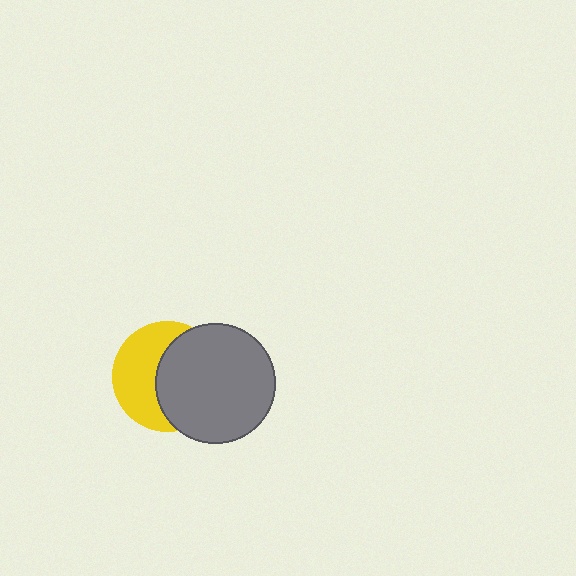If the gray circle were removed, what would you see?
You would see the complete yellow circle.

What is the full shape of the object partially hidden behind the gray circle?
The partially hidden object is a yellow circle.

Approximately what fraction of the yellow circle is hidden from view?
Roughly 53% of the yellow circle is hidden behind the gray circle.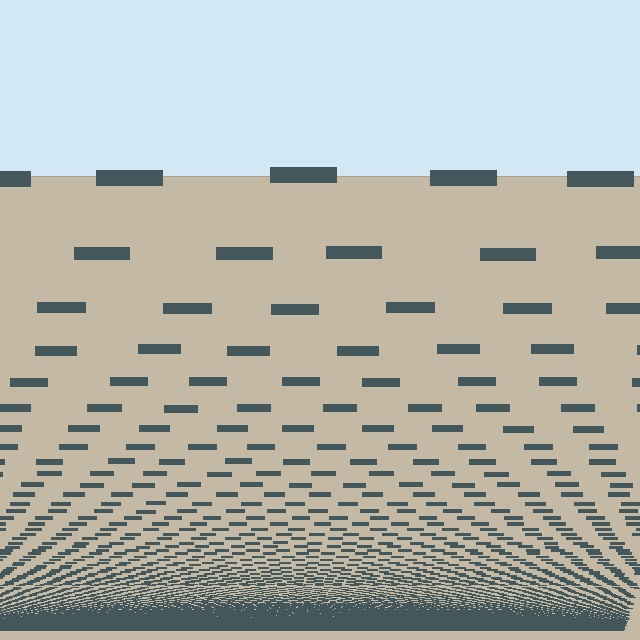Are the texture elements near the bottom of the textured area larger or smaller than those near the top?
Smaller. The gradient is inverted — elements near the bottom are smaller and denser.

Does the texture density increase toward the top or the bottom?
Density increases toward the bottom.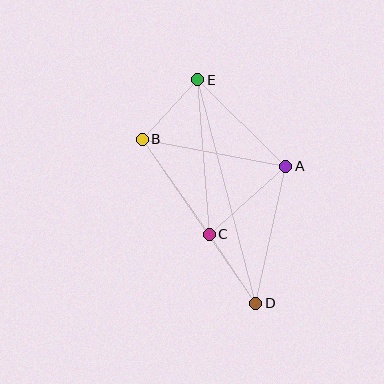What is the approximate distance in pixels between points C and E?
The distance between C and E is approximately 155 pixels.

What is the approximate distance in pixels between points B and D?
The distance between B and D is approximately 199 pixels.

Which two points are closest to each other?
Points B and E are closest to each other.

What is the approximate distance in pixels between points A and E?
The distance between A and E is approximately 123 pixels.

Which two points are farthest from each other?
Points D and E are farthest from each other.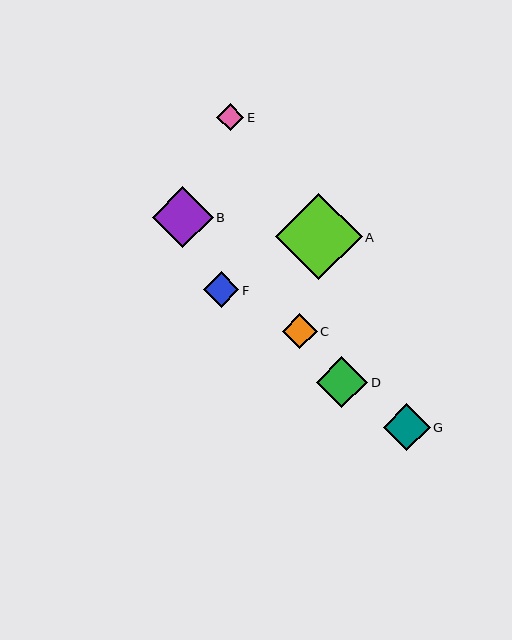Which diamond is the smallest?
Diamond E is the smallest with a size of approximately 27 pixels.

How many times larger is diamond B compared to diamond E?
Diamond B is approximately 2.3 times the size of diamond E.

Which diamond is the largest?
Diamond A is the largest with a size of approximately 87 pixels.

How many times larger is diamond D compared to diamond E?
Diamond D is approximately 1.9 times the size of diamond E.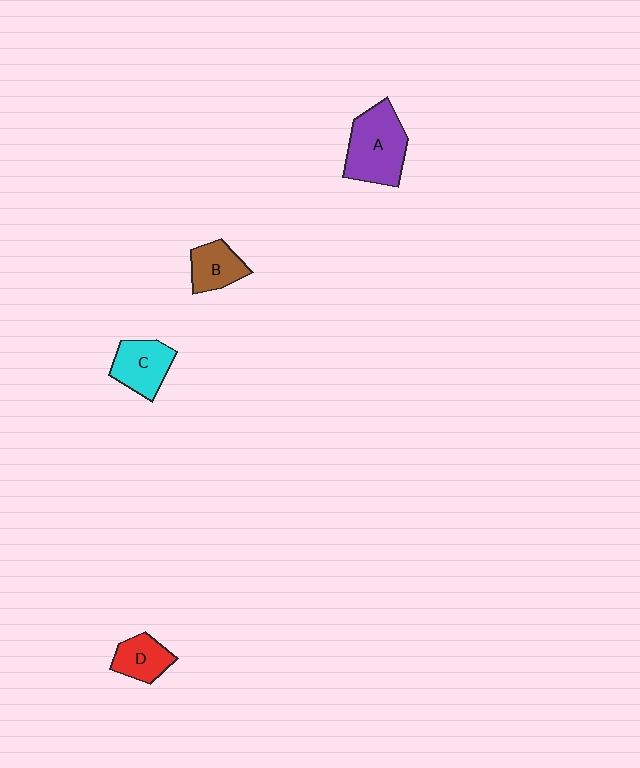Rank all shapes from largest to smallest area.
From largest to smallest: A (purple), C (cyan), B (brown), D (red).